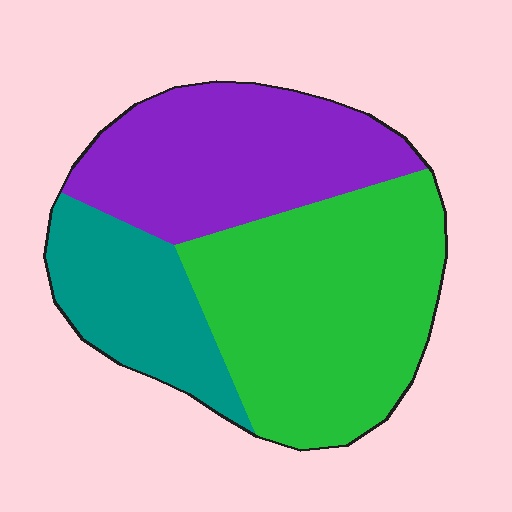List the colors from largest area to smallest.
From largest to smallest: green, purple, teal.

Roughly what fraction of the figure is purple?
Purple takes up between a third and a half of the figure.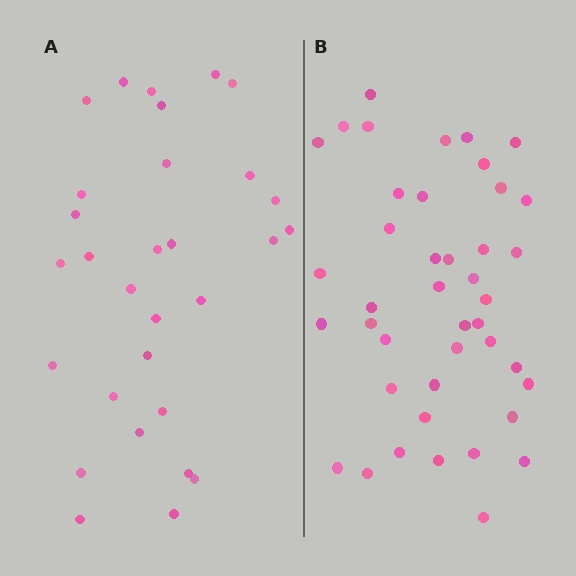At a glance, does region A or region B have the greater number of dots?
Region B (the right region) has more dots.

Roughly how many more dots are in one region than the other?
Region B has roughly 12 or so more dots than region A.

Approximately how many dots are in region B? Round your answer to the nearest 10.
About 40 dots. (The exact count is 42, which rounds to 40.)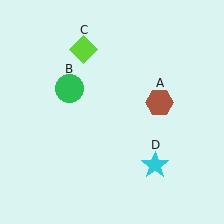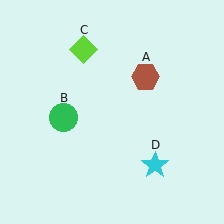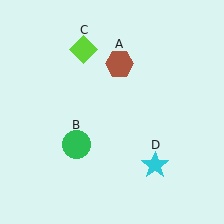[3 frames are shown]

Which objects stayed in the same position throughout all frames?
Lime diamond (object C) and cyan star (object D) remained stationary.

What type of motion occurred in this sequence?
The brown hexagon (object A), green circle (object B) rotated counterclockwise around the center of the scene.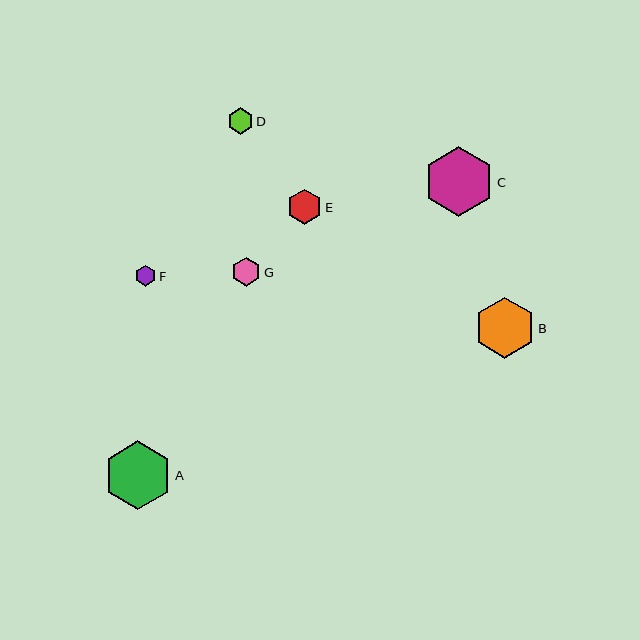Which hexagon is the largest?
Hexagon C is the largest with a size of approximately 70 pixels.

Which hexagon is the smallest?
Hexagon F is the smallest with a size of approximately 21 pixels.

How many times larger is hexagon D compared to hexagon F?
Hexagon D is approximately 1.3 times the size of hexagon F.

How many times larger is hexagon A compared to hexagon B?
Hexagon A is approximately 1.1 times the size of hexagon B.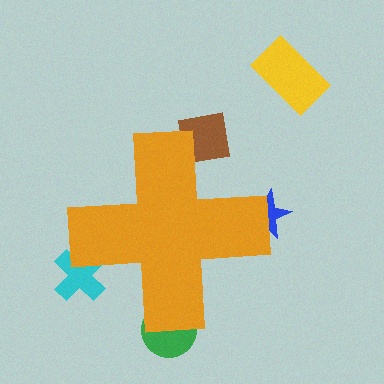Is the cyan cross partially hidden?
Yes, the cyan cross is partially hidden behind the orange cross.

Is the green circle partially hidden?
Yes, the green circle is partially hidden behind the orange cross.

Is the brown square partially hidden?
Yes, the brown square is partially hidden behind the orange cross.